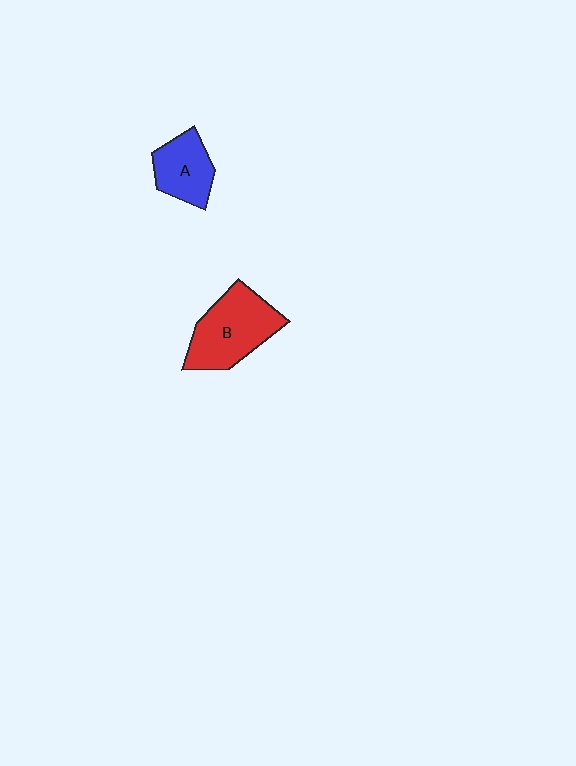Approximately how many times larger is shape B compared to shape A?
Approximately 1.6 times.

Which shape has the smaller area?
Shape A (blue).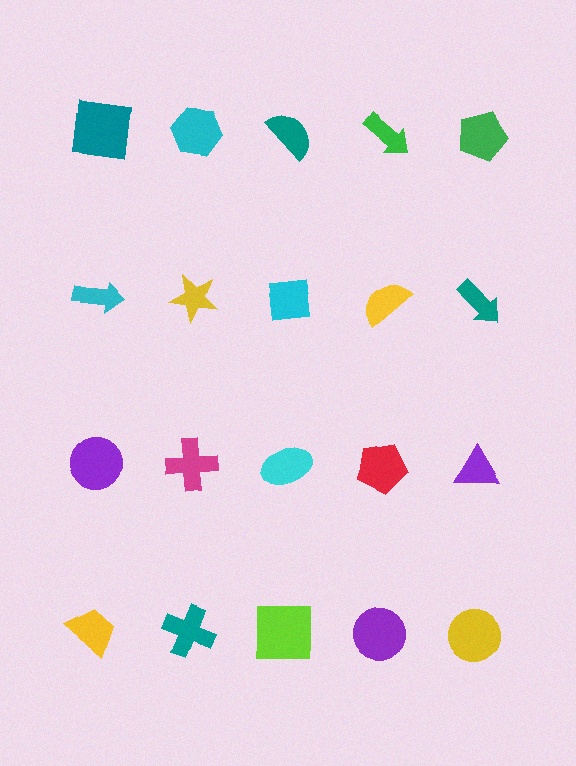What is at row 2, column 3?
A cyan square.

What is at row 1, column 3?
A teal semicircle.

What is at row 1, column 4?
A green arrow.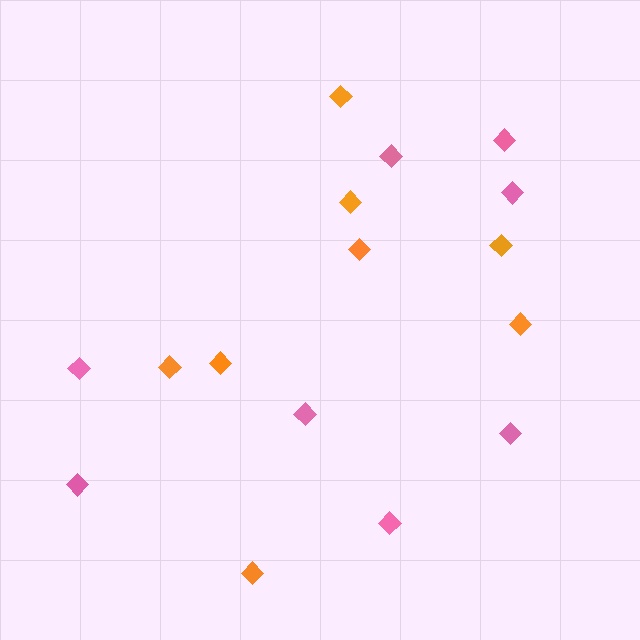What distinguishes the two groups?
There are 2 groups: one group of pink diamonds (8) and one group of orange diamonds (8).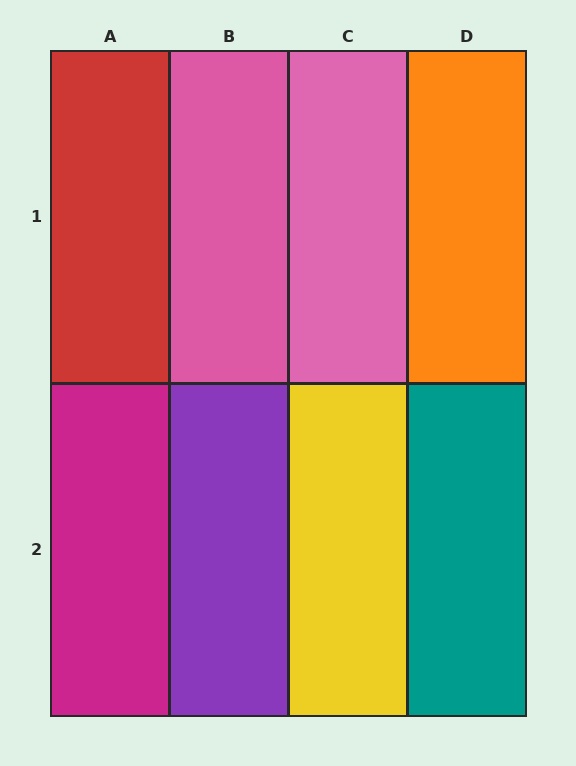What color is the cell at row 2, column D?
Teal.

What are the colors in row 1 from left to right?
Red, pink, pink, orange.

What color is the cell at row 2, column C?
Yellow.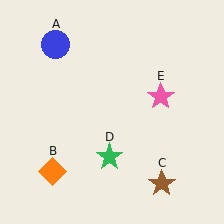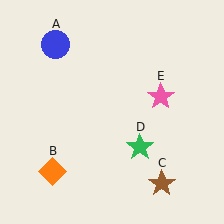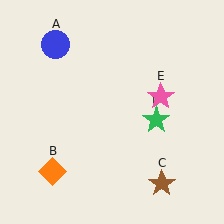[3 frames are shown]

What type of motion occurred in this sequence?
The green star (object D) rotated counterclockwise around the center of the scene.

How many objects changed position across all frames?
1 object changed position: green star (object D).